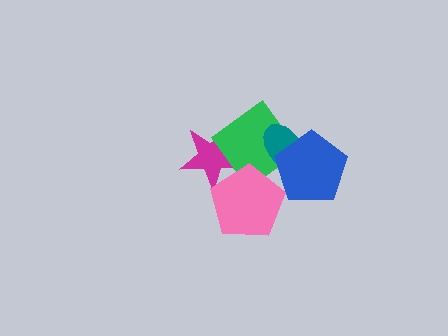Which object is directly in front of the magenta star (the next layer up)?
The green diamond is directly in front of the magenta star.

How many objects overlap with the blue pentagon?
2 objects overlap with the blue pentagon.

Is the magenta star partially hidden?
Yes, it is partially covered by another shape.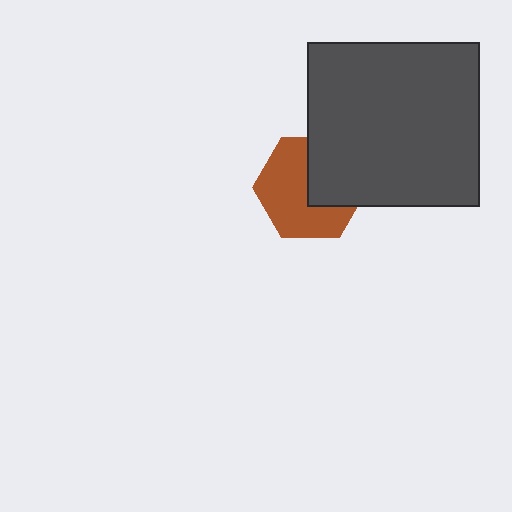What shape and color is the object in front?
The object in front is a dark gray rectangle.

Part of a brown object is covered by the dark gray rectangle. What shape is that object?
It is a hexagon.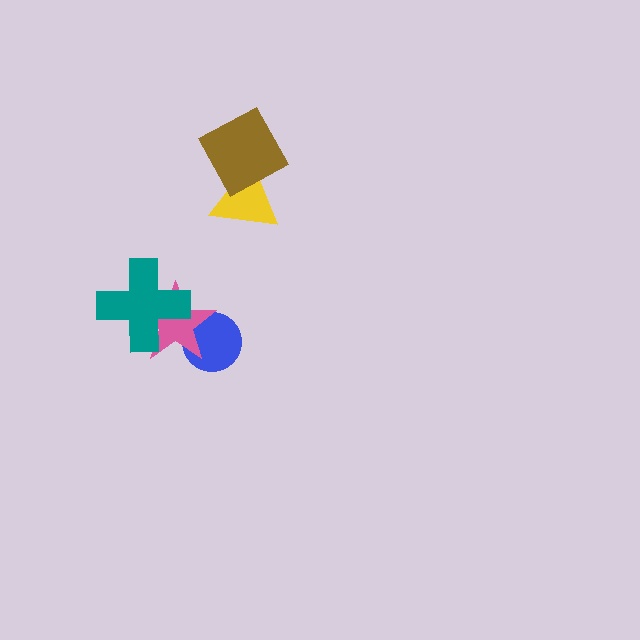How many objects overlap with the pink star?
2 objects overlap with the pink star.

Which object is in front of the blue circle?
The pink star is in front of the blue circle.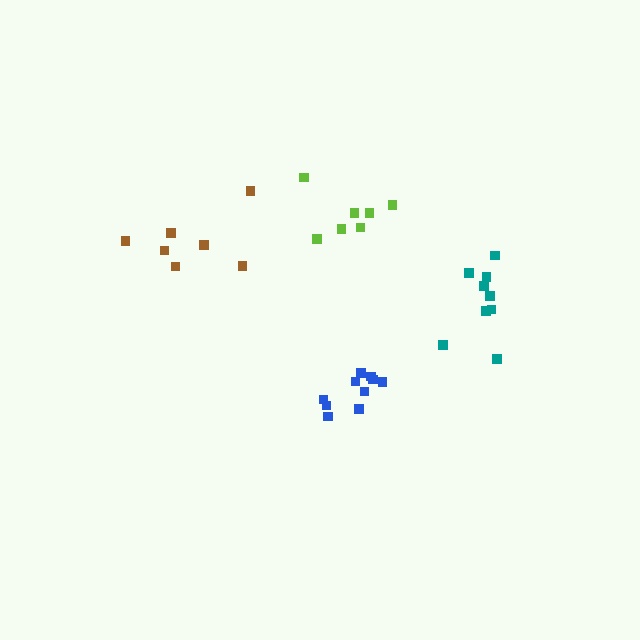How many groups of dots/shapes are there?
There are 4 groups.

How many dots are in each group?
Group 1: 7 dots, Group 2: 7 dots, Group 3: 9 dots, Group 4: 10 dots (33 total).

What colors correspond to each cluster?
The clusters are colored: brown, lime, teal, blue.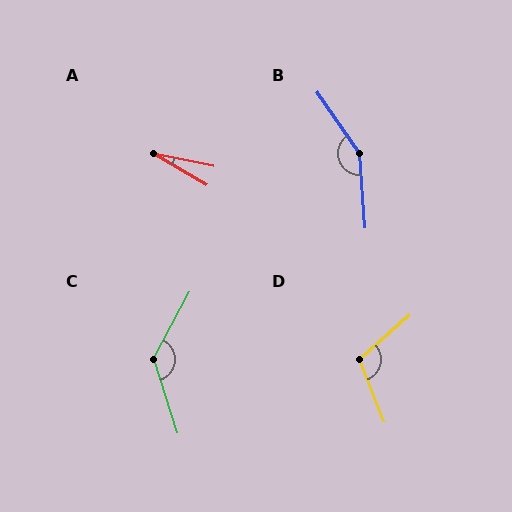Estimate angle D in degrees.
Approximately 110 degrees.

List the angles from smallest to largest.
A (19°), D (110°), C (133°), B (150°).